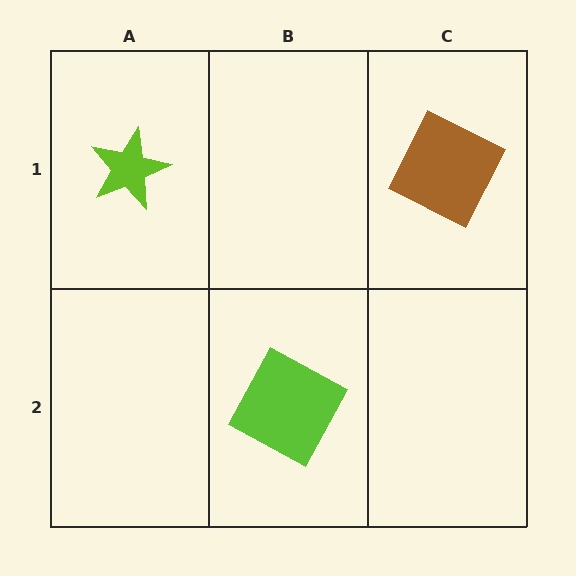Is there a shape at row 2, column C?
No, that cell is empty.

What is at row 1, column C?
A brown square.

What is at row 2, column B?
A lime square.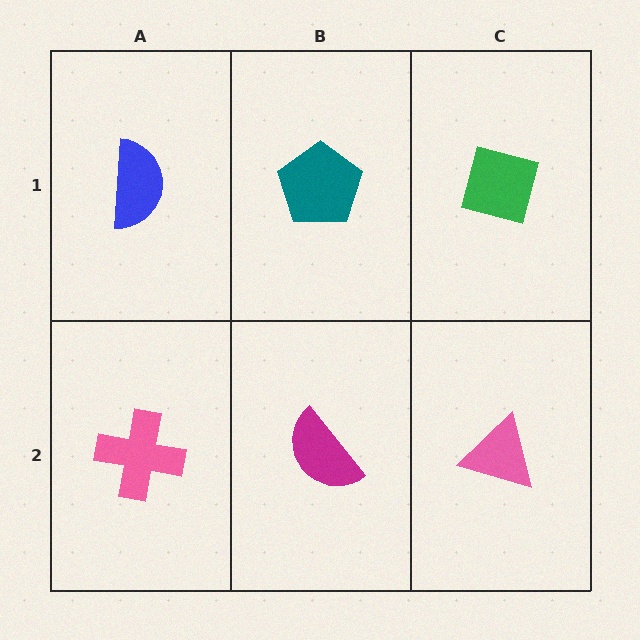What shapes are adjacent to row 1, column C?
A pink triangle (row 2, column C), a teal pentagon (row 1, column B).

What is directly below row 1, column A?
A pink cross.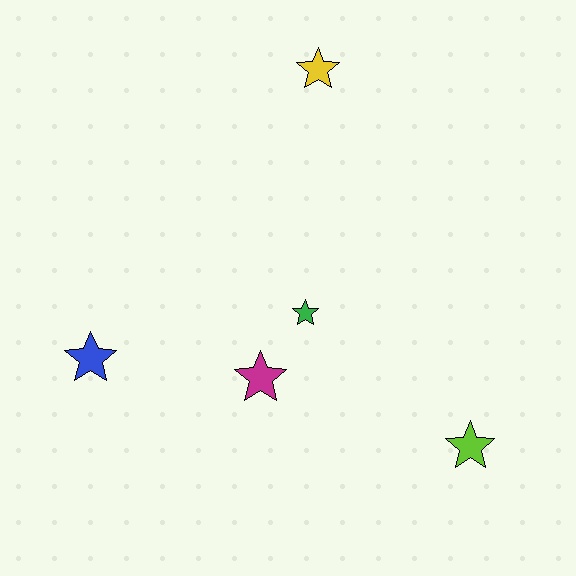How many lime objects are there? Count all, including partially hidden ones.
There is 1 lime object.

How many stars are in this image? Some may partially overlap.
There are 5 stars.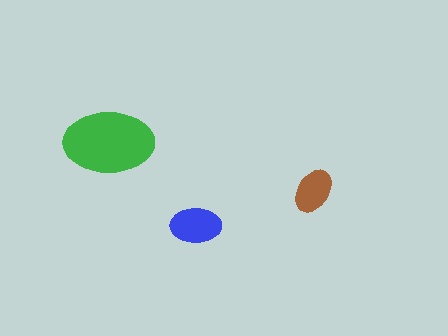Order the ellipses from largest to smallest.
the green one, the blue one, the brown one.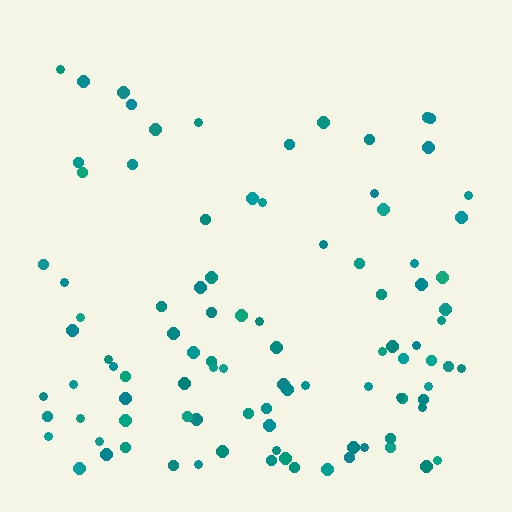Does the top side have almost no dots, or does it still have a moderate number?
Still a moderate number, just noticeably fewer than the bottom.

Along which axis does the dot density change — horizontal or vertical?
Vertical.